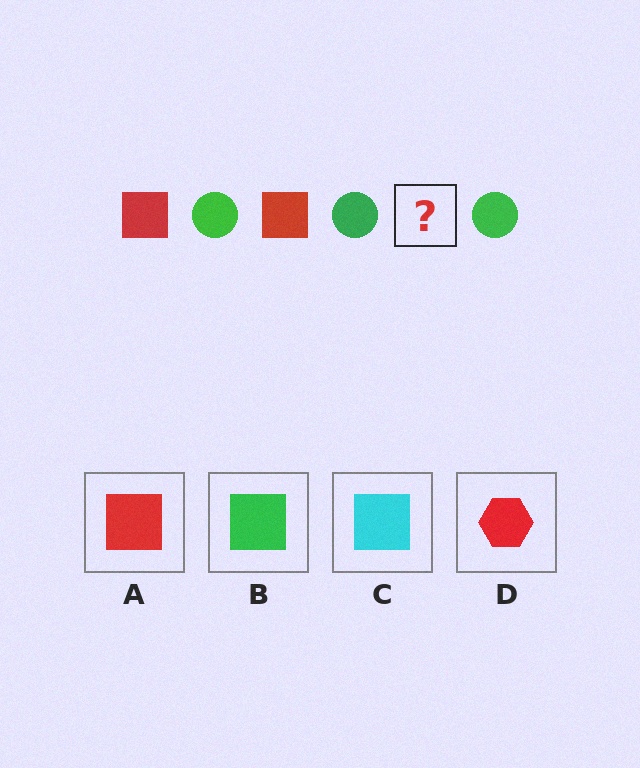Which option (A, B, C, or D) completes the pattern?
A.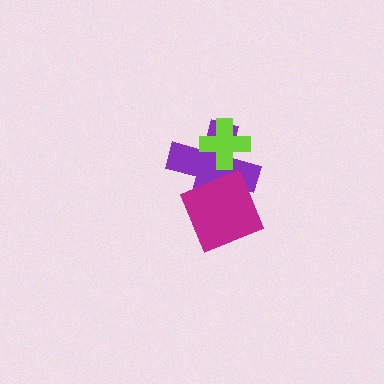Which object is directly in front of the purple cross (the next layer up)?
The lime cross is directly in front of the purple cross.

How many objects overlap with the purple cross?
2 objects overlap with the purple cross.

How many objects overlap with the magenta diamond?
1 object overlaps with the magenta diamond.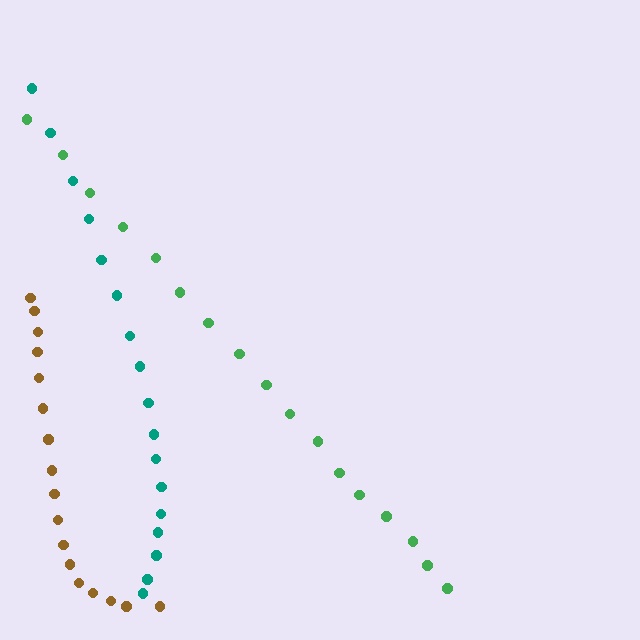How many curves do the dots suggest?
There are 3 distinct paths.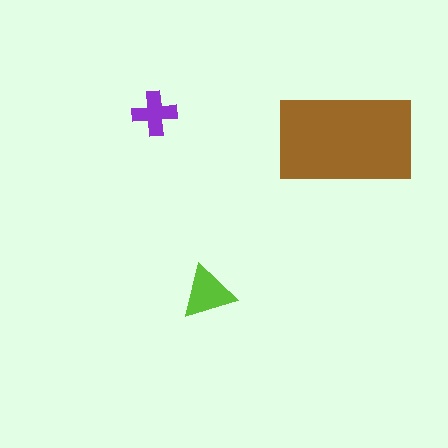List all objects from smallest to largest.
The purple cross, the lime triangle, the brown rectangle.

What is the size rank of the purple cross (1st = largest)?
3rd.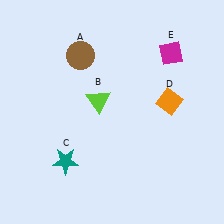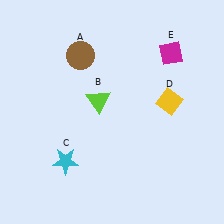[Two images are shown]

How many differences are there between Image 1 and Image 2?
There are 2 differences between the two images.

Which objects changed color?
C changed from teal to cyan. D changed from orange to yellow.